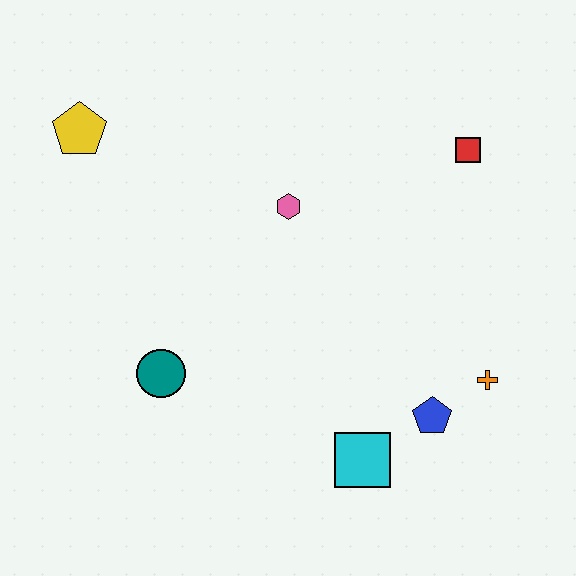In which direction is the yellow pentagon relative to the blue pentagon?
The yellow pentagon is to the left of the blue pentagon.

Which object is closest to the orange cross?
The blue pentagon is closest to the orange cross.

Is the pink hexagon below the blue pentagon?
No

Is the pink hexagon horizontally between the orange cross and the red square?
No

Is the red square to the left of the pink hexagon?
No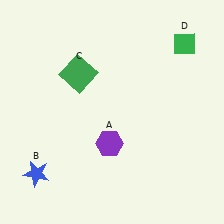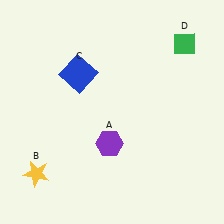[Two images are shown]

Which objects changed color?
B changed from blue to yellow. C changed from green to blue.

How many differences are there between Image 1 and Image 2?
There are 2 differences between the two images.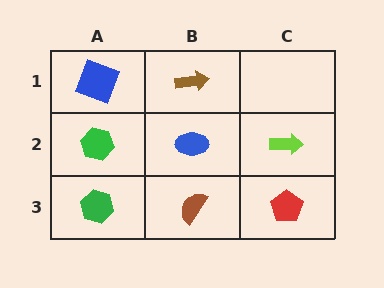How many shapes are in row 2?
3 shapes.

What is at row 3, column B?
A brown semicircle.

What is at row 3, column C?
A red pentagon.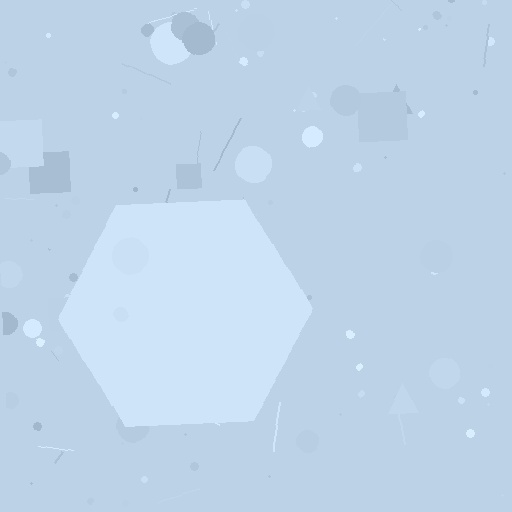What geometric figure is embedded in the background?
A hexagon is embedded in the background.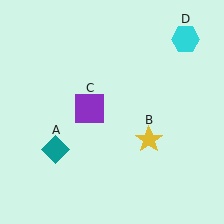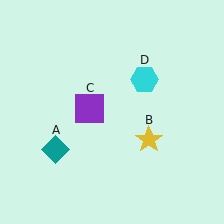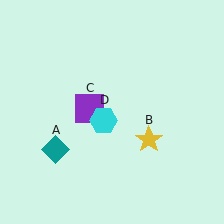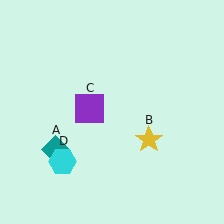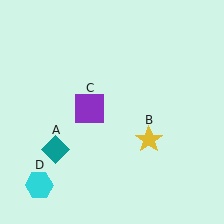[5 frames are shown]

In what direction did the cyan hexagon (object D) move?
The cyan hexagon (object D) moved down and to the left.